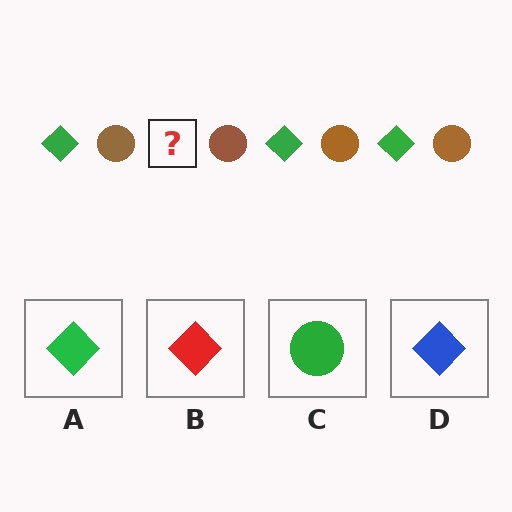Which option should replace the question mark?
Option A.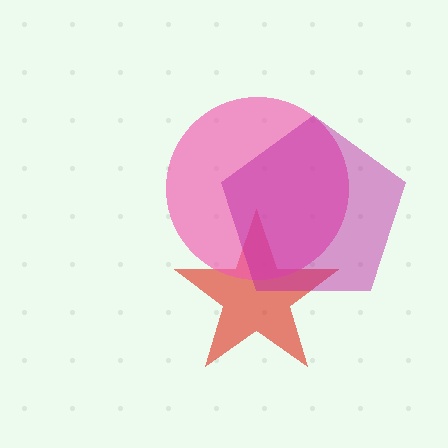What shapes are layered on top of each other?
The layered shapes are: a red star, a pink circle, a magenta pentagon.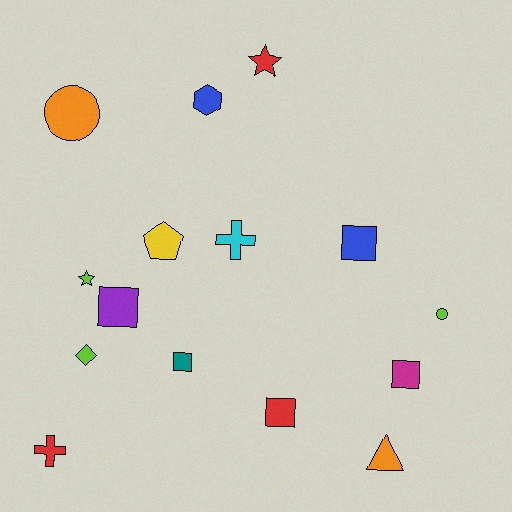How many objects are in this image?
There are 15 objects.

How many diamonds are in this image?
There is 1 diamond.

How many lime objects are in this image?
There are 3 lime objects.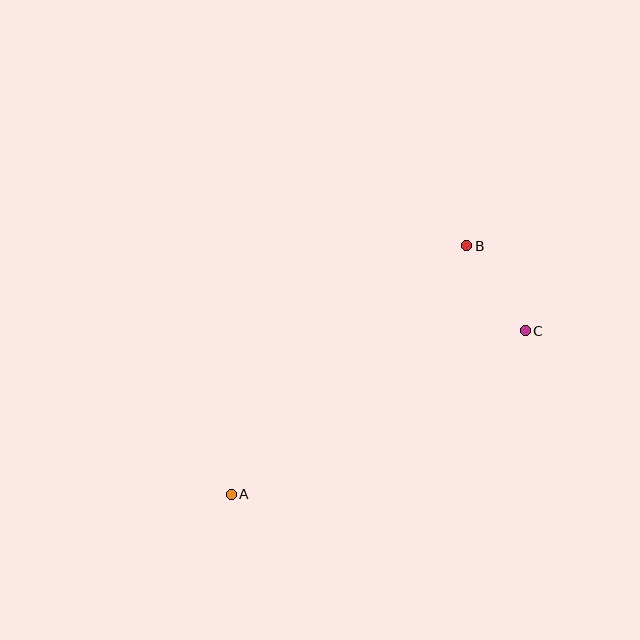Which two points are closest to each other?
Points B and C are closest to each other.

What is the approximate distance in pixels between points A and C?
The distance between A and C is approximately 336 pixels.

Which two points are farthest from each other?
Points A and B are farthest from each other.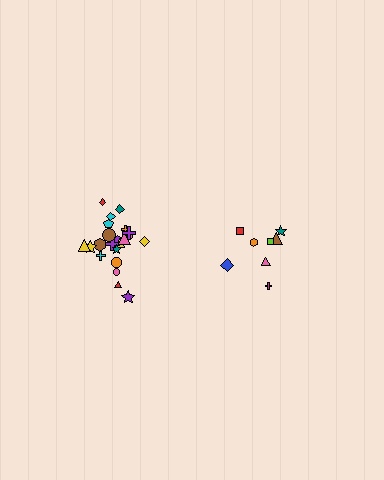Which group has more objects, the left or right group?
The left group.